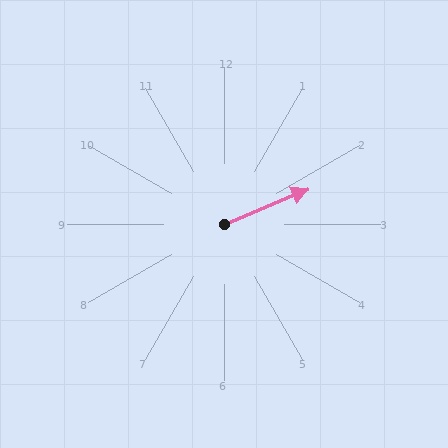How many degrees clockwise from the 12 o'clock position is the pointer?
Approximately 68 degrees.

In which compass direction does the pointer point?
East.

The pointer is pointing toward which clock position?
Roughly 2 o'clock.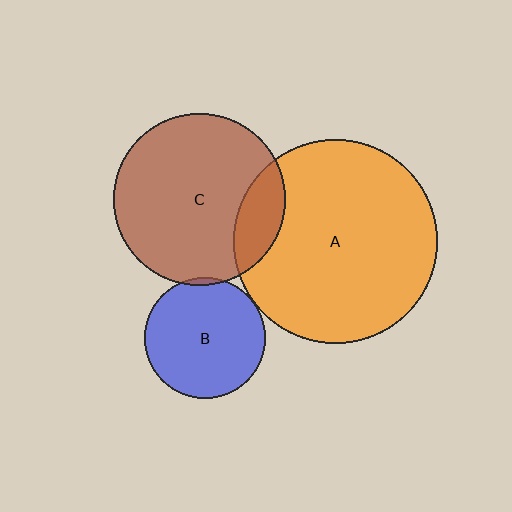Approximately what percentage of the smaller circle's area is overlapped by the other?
Approximately 15%.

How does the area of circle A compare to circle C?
Approximately 1.4 times.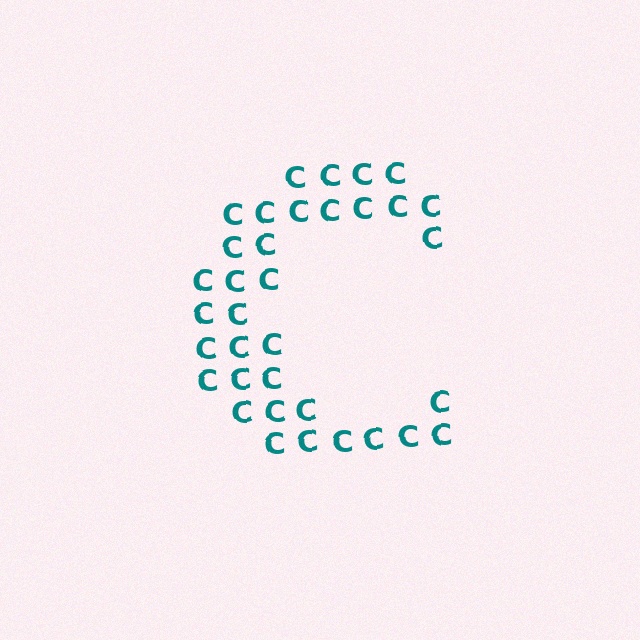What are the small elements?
The small elements are letter C's.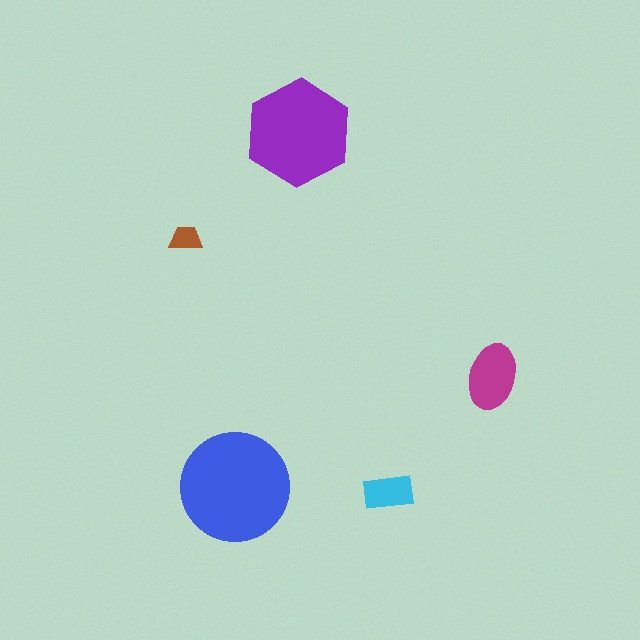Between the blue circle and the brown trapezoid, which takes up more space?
The blue circle.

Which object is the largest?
The blue circle.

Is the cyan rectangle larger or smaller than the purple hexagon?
Smaller.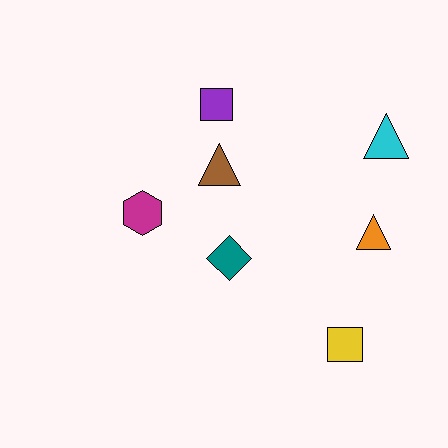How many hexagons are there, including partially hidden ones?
There is 1 hexagon.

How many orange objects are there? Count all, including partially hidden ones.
There is 1 orange object.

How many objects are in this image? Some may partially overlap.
There are 7 objects.